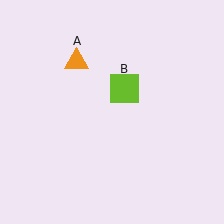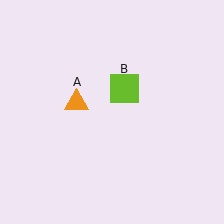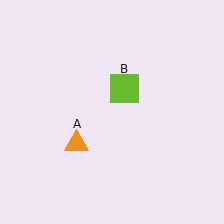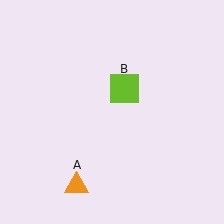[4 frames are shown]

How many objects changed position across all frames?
1 object changed position: orange triangle (object A).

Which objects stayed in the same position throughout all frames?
Lime square (object B) remained stationary.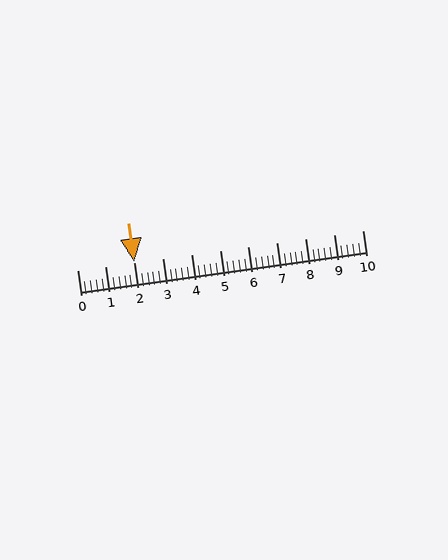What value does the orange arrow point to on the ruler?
The orange arrow points to approximately 2.0.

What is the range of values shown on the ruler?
The ruler shows values from 0 to 10.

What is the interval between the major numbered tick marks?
The major tick marks are spaced 1 units apart.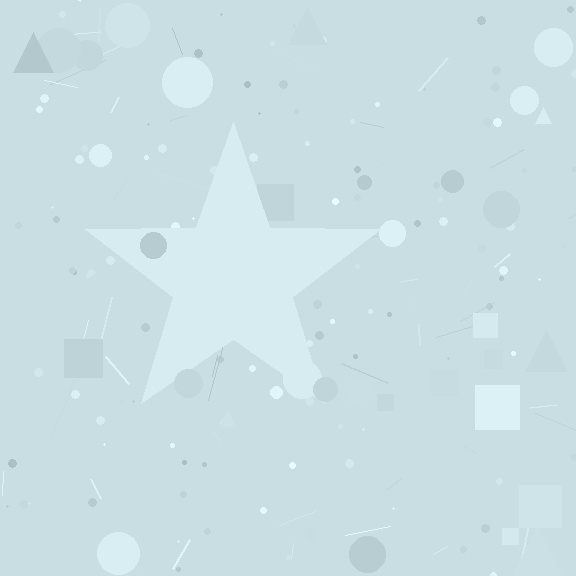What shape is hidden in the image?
A star is hidden in the image.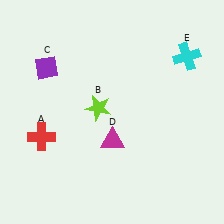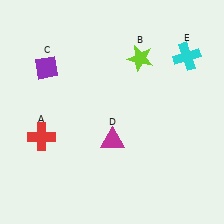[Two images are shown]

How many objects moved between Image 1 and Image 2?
1 object moved between the two images.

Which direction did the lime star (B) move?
The lime star (B) moved up.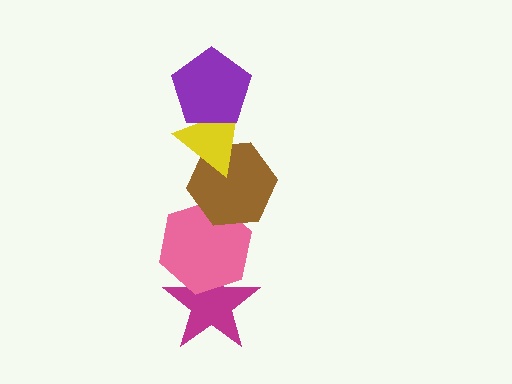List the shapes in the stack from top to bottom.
From top to bottom: the purple pentagon, the yellow triangle, the brown hexagon, the pink hexagon, the magenta star.